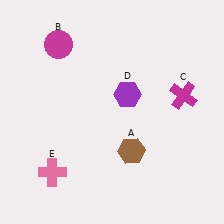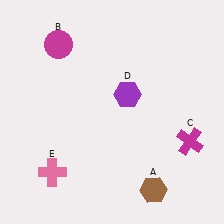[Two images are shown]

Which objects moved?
The objects that moved are: the brown hexagon (A), the magenta cross (C).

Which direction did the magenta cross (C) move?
The magenta cross (C) moved down.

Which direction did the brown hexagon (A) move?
The brown hexagon (A) moved down.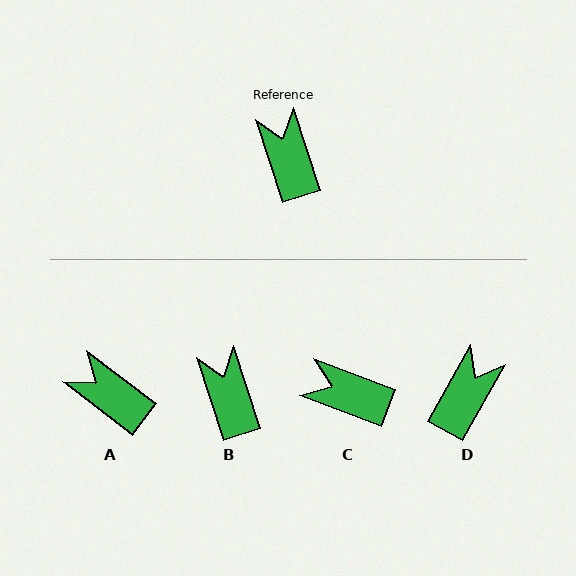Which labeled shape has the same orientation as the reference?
B.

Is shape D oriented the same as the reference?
No, it is off by about 47 degrees.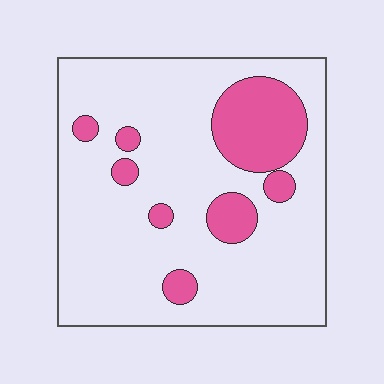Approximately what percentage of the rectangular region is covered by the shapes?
Approximately 20%.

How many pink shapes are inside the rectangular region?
8.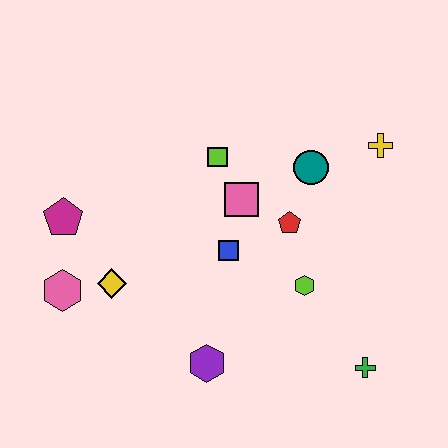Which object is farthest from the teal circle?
The pink hexagon is farthest from the teal circle.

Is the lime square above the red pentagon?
Yes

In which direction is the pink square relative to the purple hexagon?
The pink square is above the purple hexagon.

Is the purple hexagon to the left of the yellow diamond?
No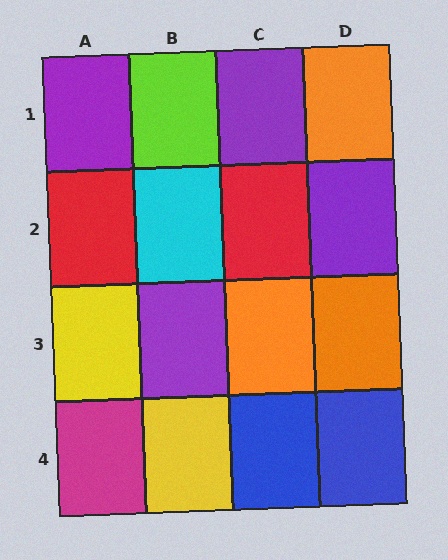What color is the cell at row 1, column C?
Purple.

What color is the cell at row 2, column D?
Purple.